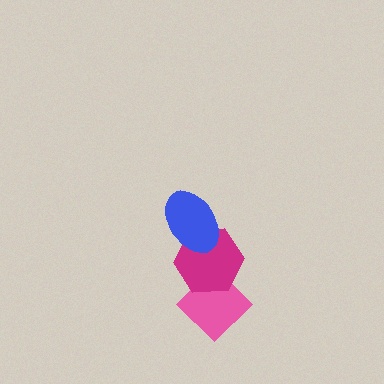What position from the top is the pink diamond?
The pink diamond is 3rd from the top.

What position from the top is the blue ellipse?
The blue ellipse is 1st from the top.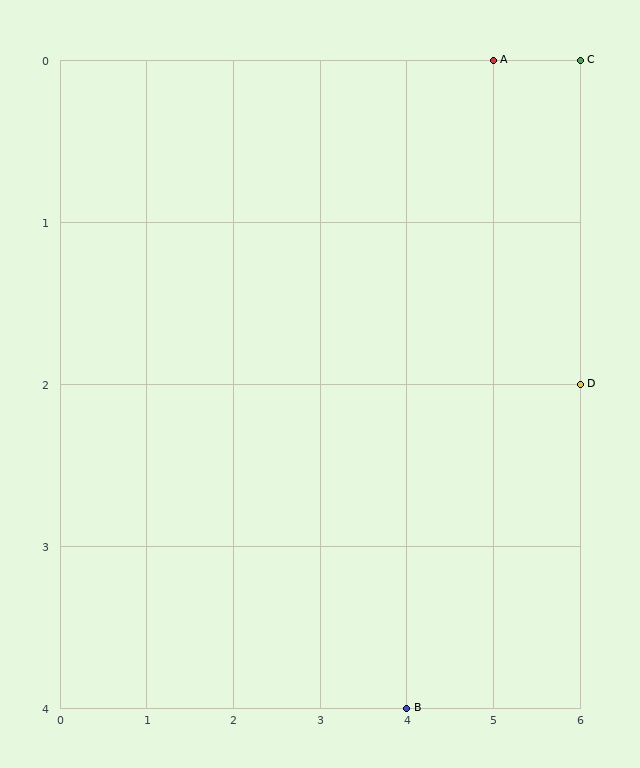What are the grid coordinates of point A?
Point A is at grid coordinates (5, 0).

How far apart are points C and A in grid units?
Points C and A are 1 column apart.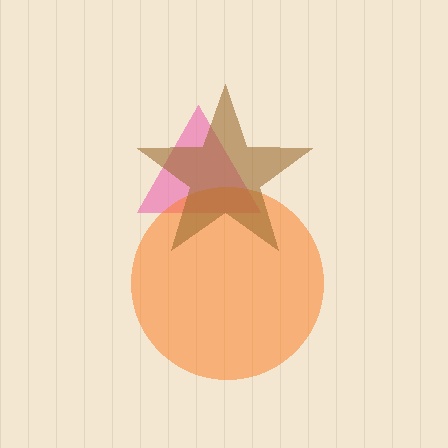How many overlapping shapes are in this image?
There are 3 overlapping shapes in the image.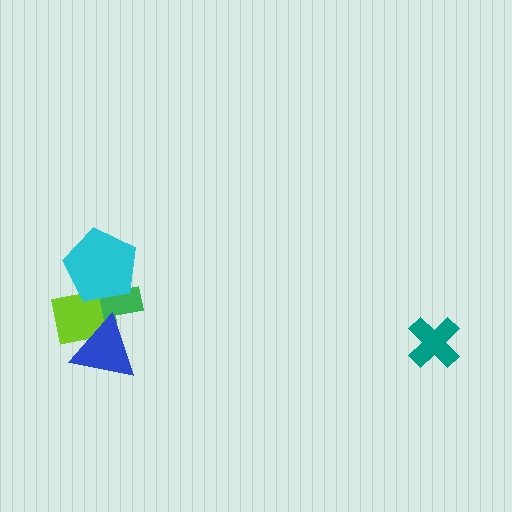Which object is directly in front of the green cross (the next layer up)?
The lime square is directly in front of the green cross.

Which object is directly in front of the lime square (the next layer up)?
The blue triangle is directly in front of the lime square.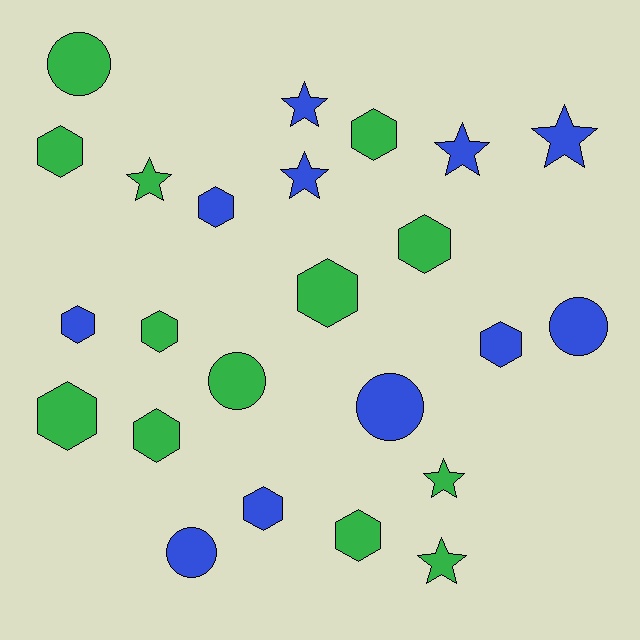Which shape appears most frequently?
Hexagon, with 12 objects.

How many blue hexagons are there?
There are 4 blue hexagons.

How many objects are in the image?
There are 24 objects.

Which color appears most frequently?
Green, with 13 objects.